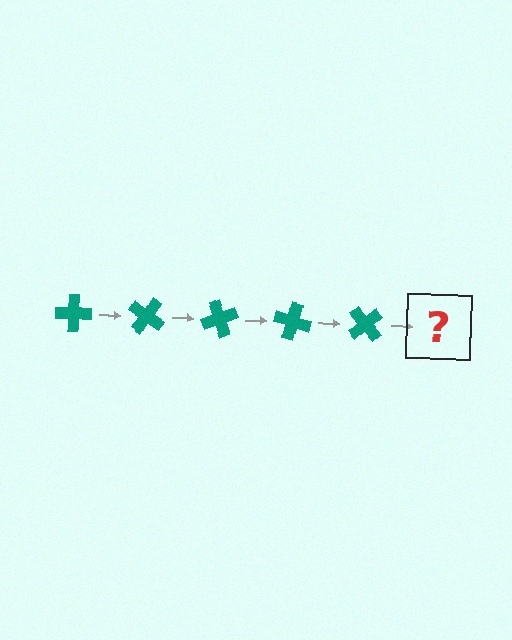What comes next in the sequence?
The next element should be a teal cross rotated 175 degrees.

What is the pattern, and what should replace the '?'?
The pattern is that the cross rotates 35 degrees each step. The '?' should be a teal cross rotated 175 degrees.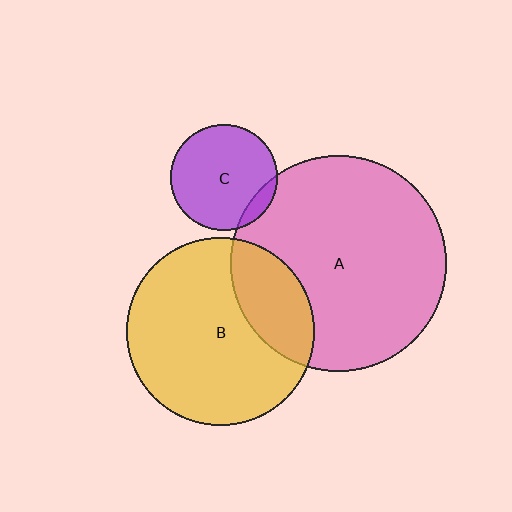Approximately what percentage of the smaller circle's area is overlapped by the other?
Approximately 10%.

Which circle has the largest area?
Circle A (pink).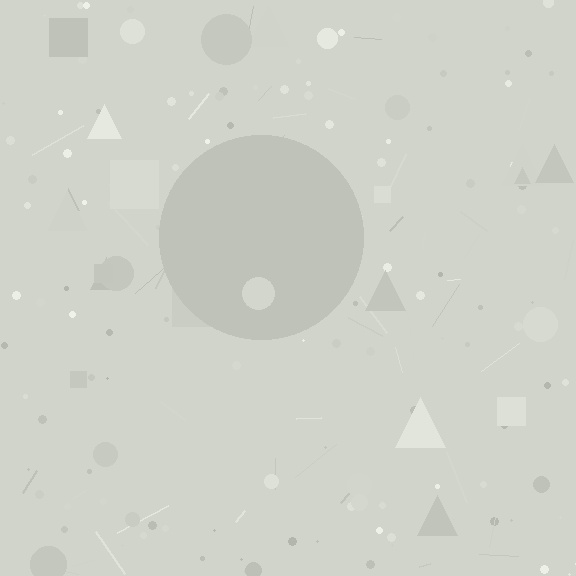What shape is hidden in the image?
A circle is hidden in the image.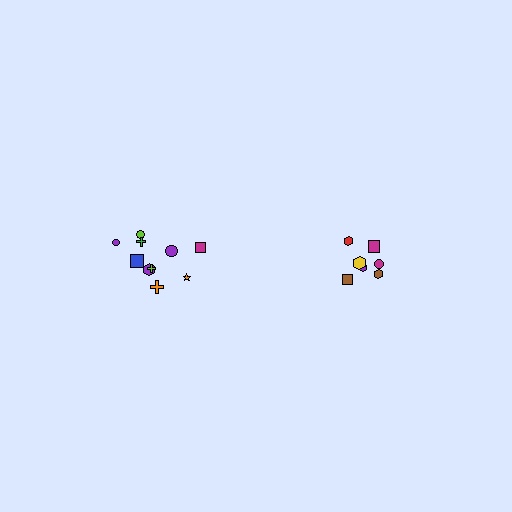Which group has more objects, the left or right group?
The left group.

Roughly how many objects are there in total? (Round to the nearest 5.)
Roughly 15 objects in total.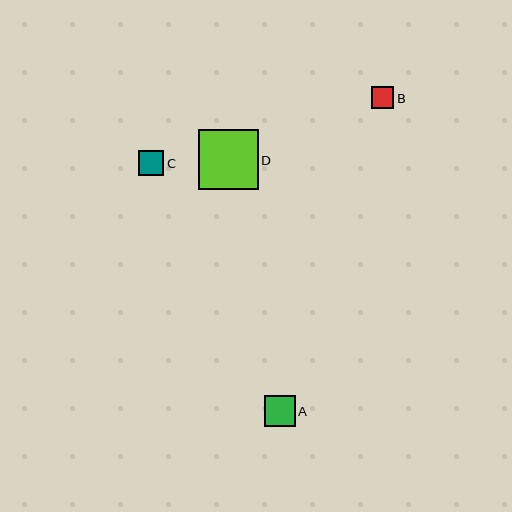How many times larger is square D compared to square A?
Square D is approximately 1.9 times the size of square A.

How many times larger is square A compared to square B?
Square A is approximately 1.3 times the size of square B.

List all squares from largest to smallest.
From largest to smallest: D, A, C, B.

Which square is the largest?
Square D is the largest with a size of approximately 59 pixels.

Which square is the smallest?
Square B is the smallest with a size of approximately 23 pixels.